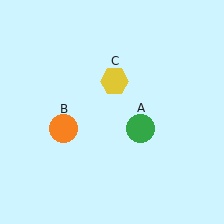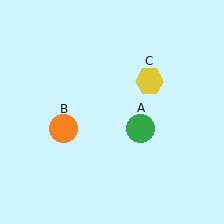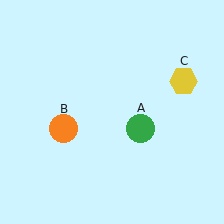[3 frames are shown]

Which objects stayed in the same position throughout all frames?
Green circle (object A) and orange circle (object B) remained stationary.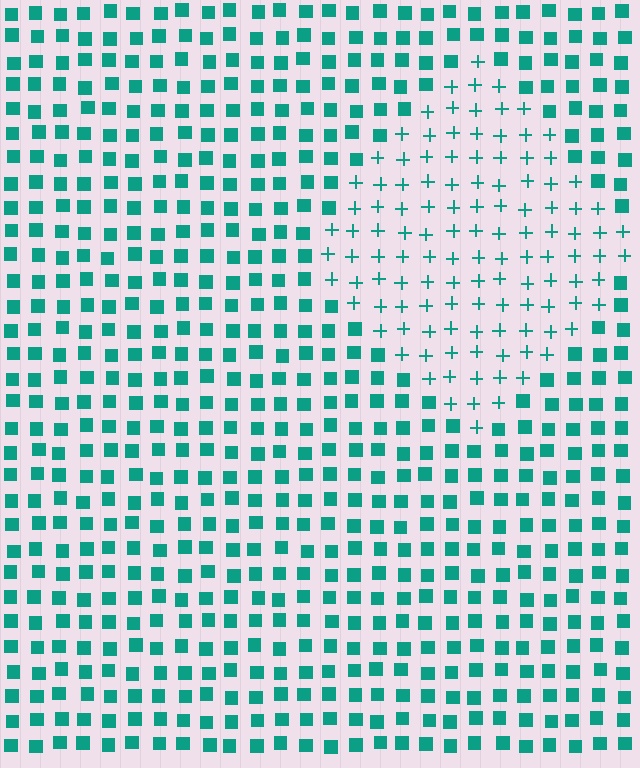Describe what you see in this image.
The image is filled with small teal elements arranged in a uniform grid. A diamond-shaped region contains plus signs, while the surrounding area contains squares. The boundary is defined purely by the change in element shape.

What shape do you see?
I see a diamond.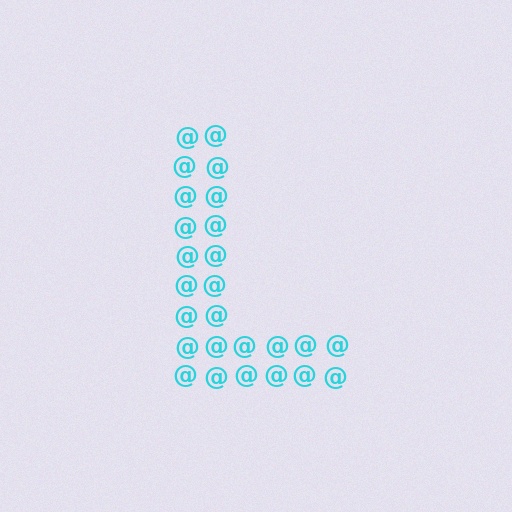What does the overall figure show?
The overall figure shows the letter L.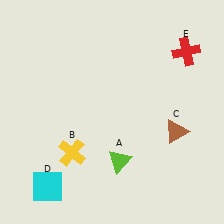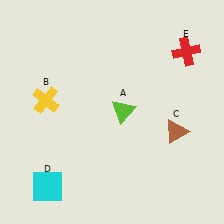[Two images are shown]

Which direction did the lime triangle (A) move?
The lime triangle (A) moved up.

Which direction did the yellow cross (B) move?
The yellow cross (B) moved up.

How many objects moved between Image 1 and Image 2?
2 objects moved between the two images.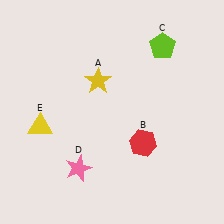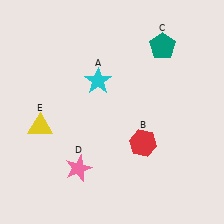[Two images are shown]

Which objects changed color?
A changed from yellow to cyan. C changed from lime to teal.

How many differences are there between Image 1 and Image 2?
There are 2 differences between the two images.